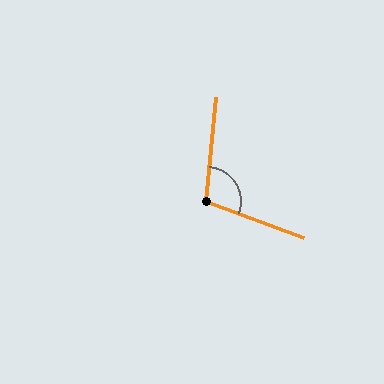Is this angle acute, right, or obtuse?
It is obtuse.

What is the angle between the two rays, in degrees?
Approximately 104 degrees.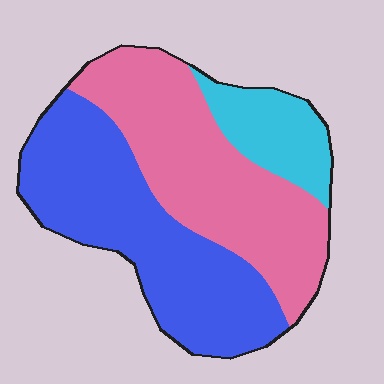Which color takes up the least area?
Cyan, at roughly 15%.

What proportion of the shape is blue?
Blue covers around 45% of the shape.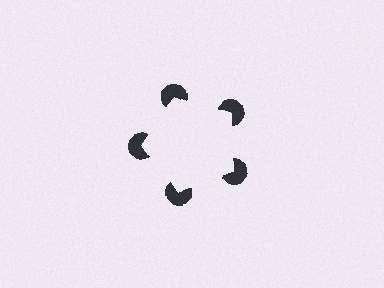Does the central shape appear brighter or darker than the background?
It typically appears slightly brighter than the background, even though no actual brightness change is drawn.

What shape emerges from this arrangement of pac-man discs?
An illusory pentagon — its edges are inferred from the aligned wedge cuts in the pac-man discs, not physically drawn.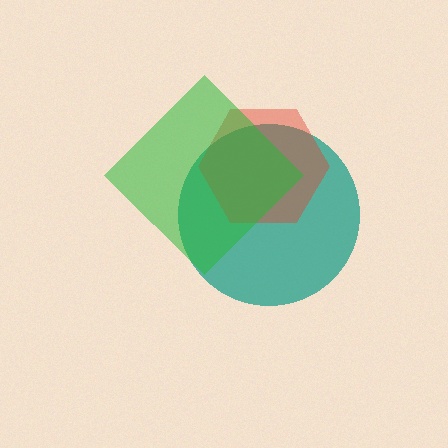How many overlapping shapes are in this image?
There are 3 overlapping shapes in the image.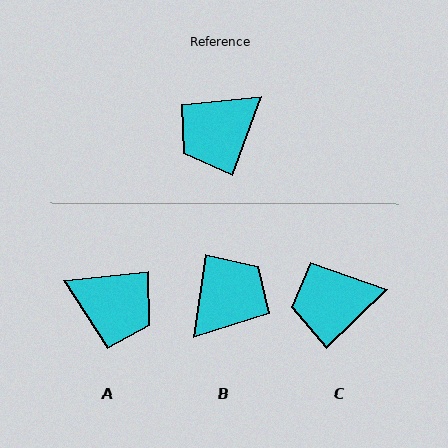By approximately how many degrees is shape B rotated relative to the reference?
Approximately 169 degrees clockwise.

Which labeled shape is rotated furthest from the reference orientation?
B, about 169 degrees away.